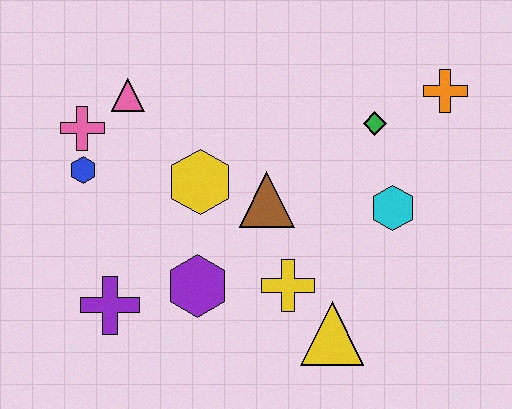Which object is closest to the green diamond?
The orange cross is closest to the green diamond.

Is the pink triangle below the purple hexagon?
No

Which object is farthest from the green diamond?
The purple cross is farthest from the green diamond.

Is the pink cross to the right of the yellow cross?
No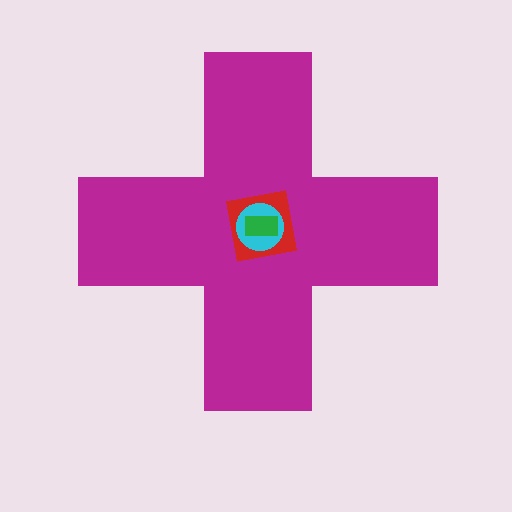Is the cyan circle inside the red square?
Yes.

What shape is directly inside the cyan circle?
The green rectangle.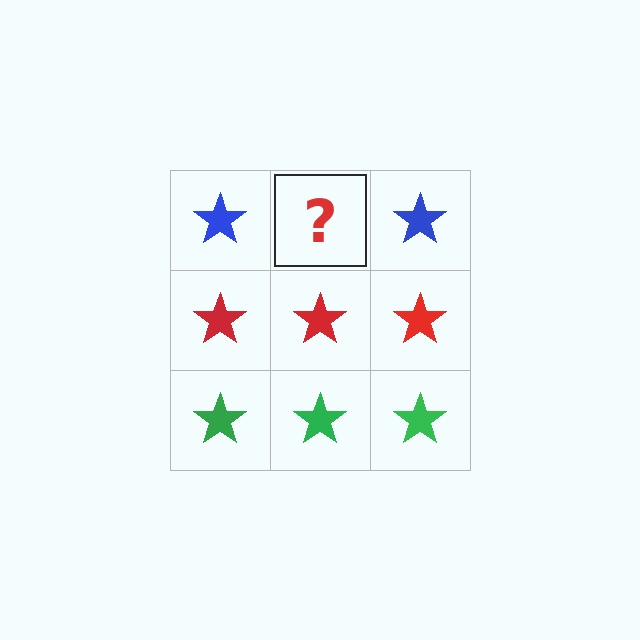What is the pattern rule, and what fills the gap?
The rule is that each row has a consistent color. The gap should be filled with a blue star.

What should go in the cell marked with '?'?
The missing cell should contain a blue star.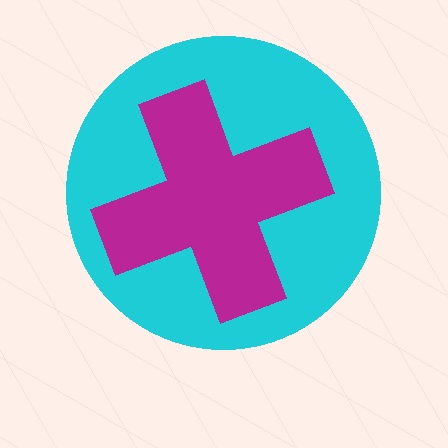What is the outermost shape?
The cyan circle.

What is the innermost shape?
The magenta cross.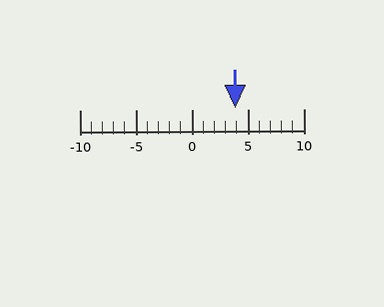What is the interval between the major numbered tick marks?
The major tick marks are spaced 5 units apart.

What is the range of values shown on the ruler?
The ruler shows values from -10 to 10.